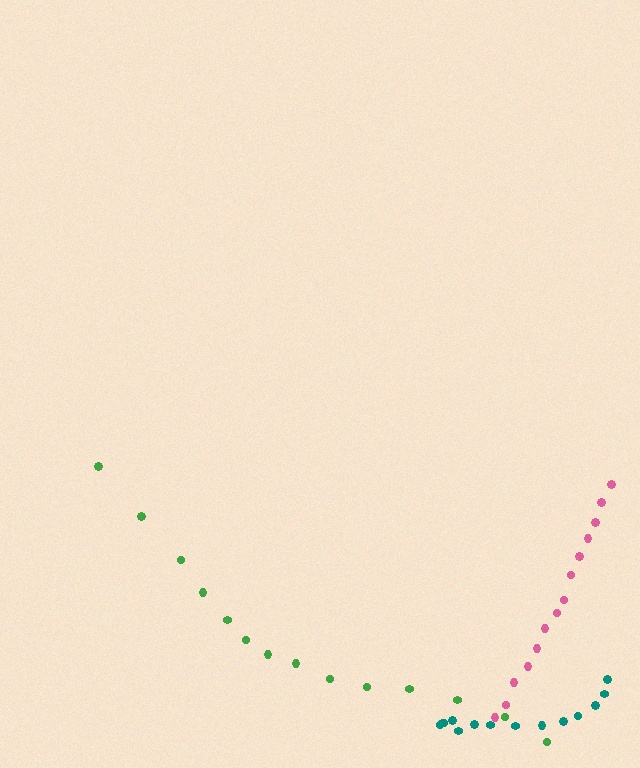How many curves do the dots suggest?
There are 3 distinct paths.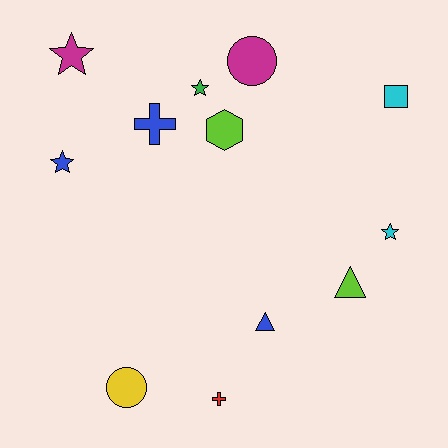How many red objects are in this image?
There is 1 red object.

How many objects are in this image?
There are 12 objects.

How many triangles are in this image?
There are 2 triangles.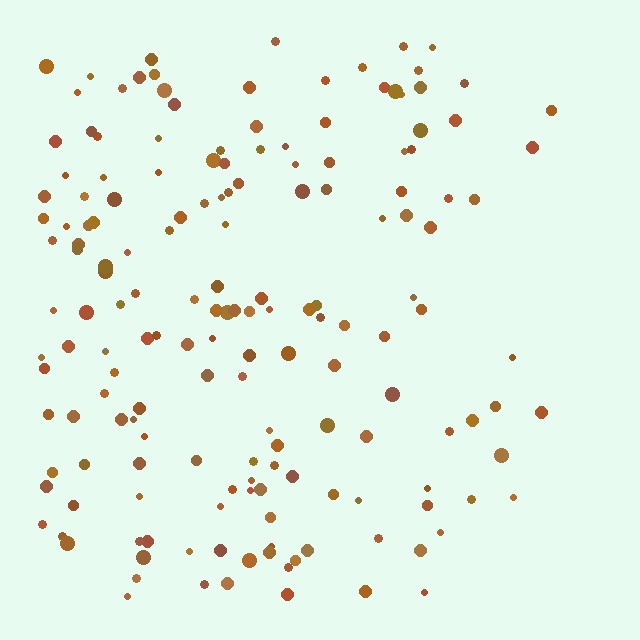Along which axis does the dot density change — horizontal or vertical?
Horizontal.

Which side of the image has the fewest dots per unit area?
The right.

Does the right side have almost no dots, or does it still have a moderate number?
Still a moderate number, just noticeably fewer than the left.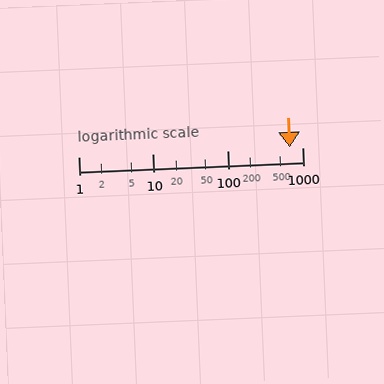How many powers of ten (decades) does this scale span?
The scale spans 3 decades, from 1 to 1000.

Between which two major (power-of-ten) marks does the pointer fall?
The pointer is between 100 and 1000.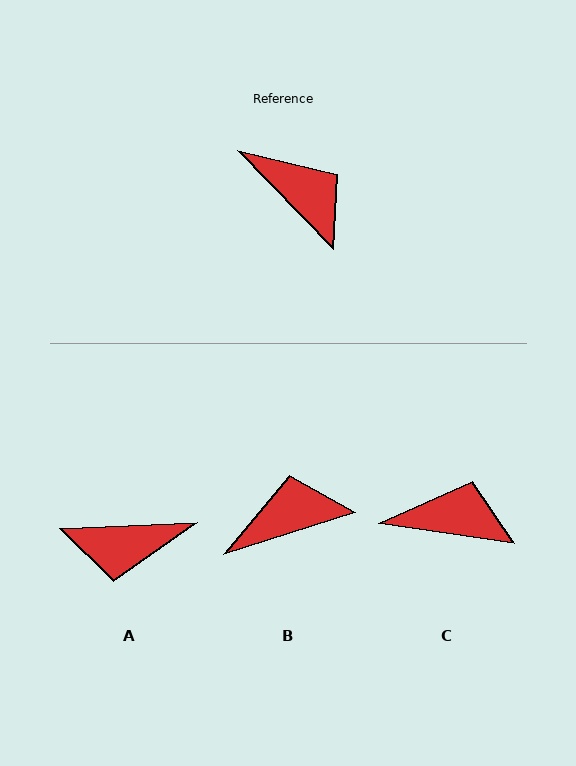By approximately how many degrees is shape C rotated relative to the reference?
Approximately 37 degrees counter-clockwise.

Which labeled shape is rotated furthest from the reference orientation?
A, about 131 degrees away.